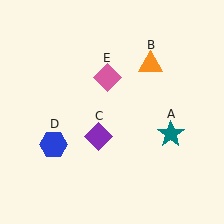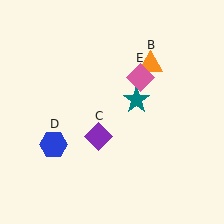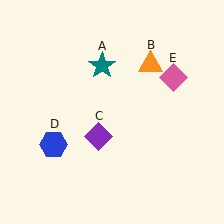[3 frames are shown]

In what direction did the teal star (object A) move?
The teal star (object A) moved up and to the left.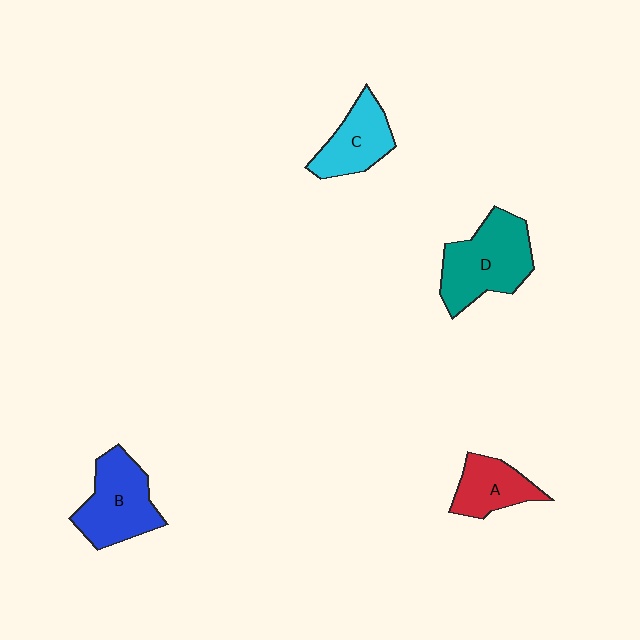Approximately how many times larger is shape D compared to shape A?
Approximately 1.7 times.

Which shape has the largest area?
Shape D (teal).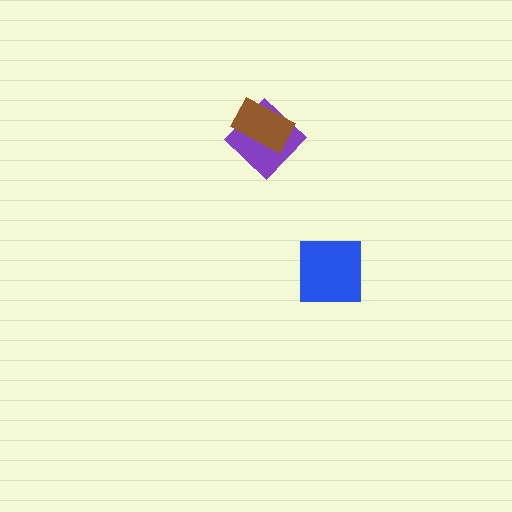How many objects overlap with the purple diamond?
1 object overlaps with the purple diamond.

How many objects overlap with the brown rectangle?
1 object overlaps with the brown rectangle.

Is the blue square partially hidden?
No, no other shape covers it.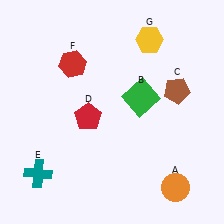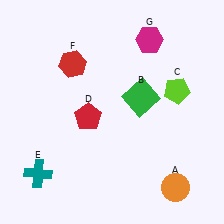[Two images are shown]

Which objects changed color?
C changed from brown to lime. G changed from yellow to magenta.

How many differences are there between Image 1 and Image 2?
There are 2 differences between the two images.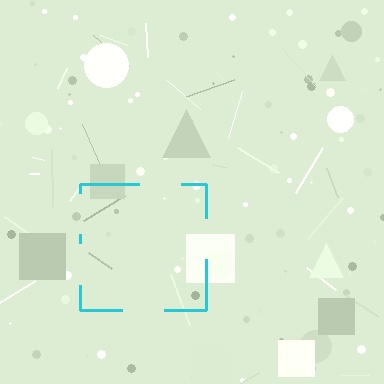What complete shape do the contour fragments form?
The contour fragments form a square.